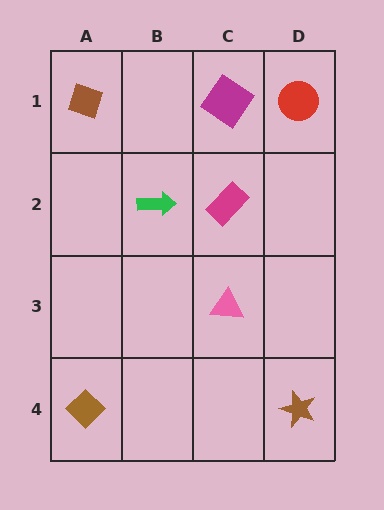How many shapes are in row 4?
2 shapes.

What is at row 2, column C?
A magenta rectangle.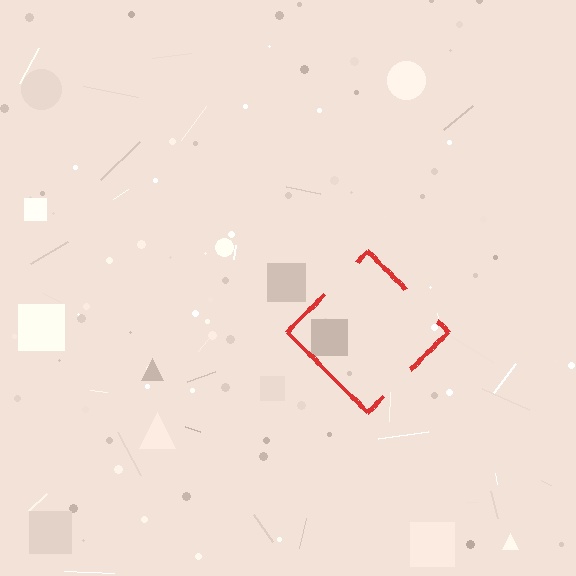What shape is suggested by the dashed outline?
The dashed outline suggests a diamond.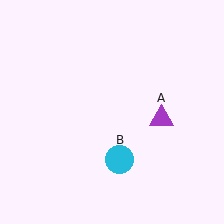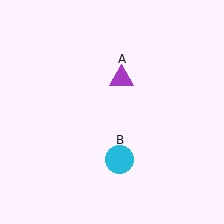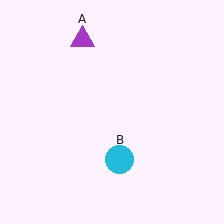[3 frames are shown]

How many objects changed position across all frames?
1 object changed position: purple triangle (object A).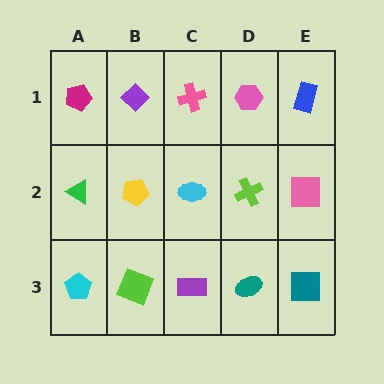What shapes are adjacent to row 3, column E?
A pink square (row 2, column E), a teal ellipse (row 3, column D).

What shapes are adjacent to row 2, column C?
A pink cross (row 1, column C), a purple rectangle (row 3, column C), a yellow pentagon (row 2, column B), a lime cross (row 2, column D).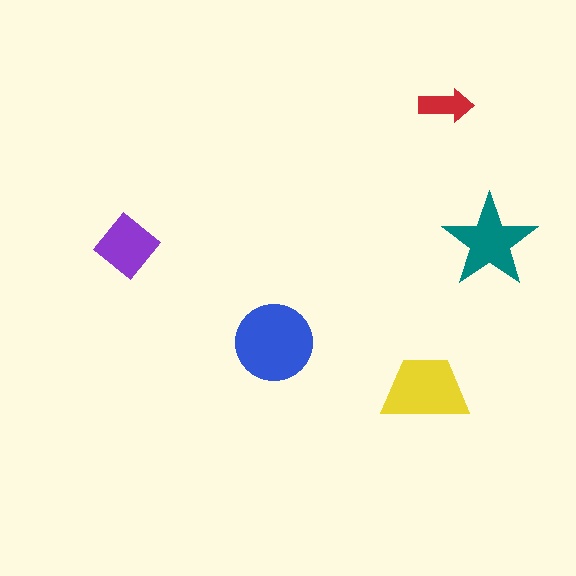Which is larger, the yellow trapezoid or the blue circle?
The blue circle.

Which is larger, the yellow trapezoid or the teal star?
The yellow trapezoid.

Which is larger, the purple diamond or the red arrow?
The purple diamond.